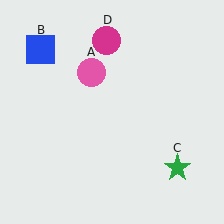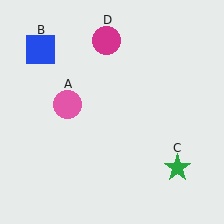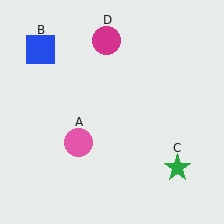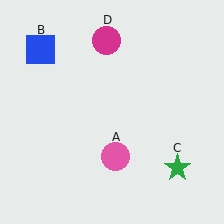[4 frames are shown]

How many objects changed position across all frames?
1 object changed position: pink circle (object A).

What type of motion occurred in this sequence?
The pink circle (object A) rotated counterclockwise around the center of the scene.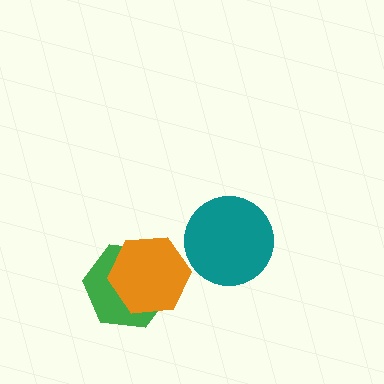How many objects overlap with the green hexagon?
1 object overlaps with the green hexagon.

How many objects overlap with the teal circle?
0 objects overlap with the teal circle.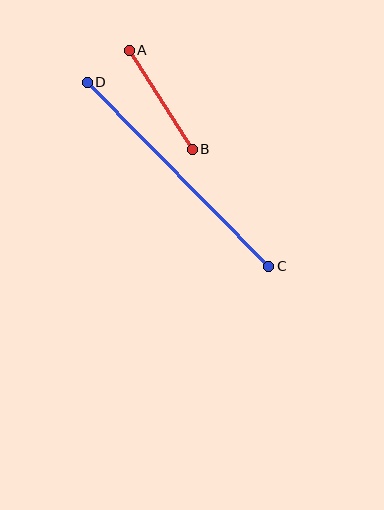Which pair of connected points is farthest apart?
Points C and D are farthest apart.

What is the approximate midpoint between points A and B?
The midpoint is at approximately (161, 100) pixels.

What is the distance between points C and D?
The distance is approximately 259 pixels.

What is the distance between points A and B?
The distance is approximately 118 pixels.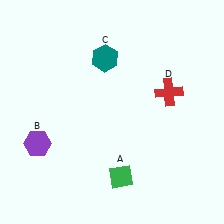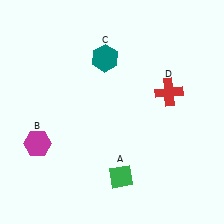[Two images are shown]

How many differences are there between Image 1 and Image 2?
There is 1 difference between the two images.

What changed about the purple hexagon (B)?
In Image 1, B is purple. In Image 2, it changed to magenta.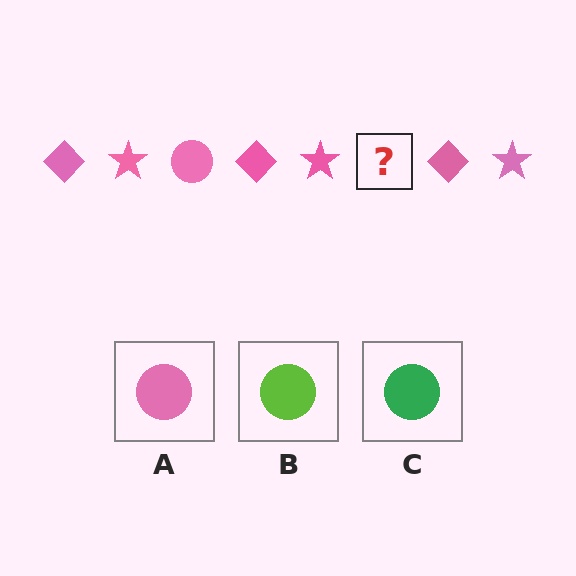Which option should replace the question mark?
Option A.